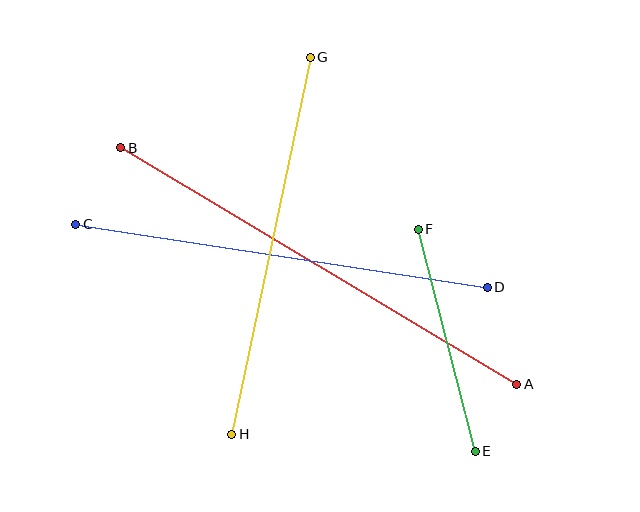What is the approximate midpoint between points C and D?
The midpoint is at approximately (282, 256) pixels.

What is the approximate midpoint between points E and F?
The midpoint is at approximately (447, 340) pixels.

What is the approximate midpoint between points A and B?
The midpoint is at approximately (319, 266) pixels.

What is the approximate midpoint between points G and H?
The midpoint is at approximately (271, 246) pixels.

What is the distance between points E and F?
The distance is approximately 229 pixels.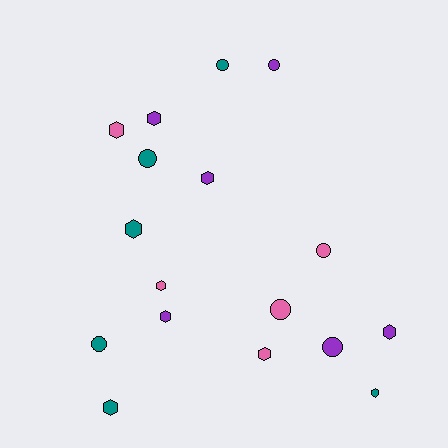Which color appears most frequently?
Purple, with 6 objects.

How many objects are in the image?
There are 17 objects.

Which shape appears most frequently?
Hexagon, with 10 objects.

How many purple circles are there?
There are 2 purple circles.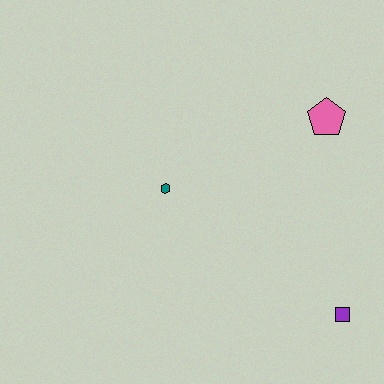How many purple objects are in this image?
There is 1 purple object.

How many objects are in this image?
There are 3 objects.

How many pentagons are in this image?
There is 1 pentagon.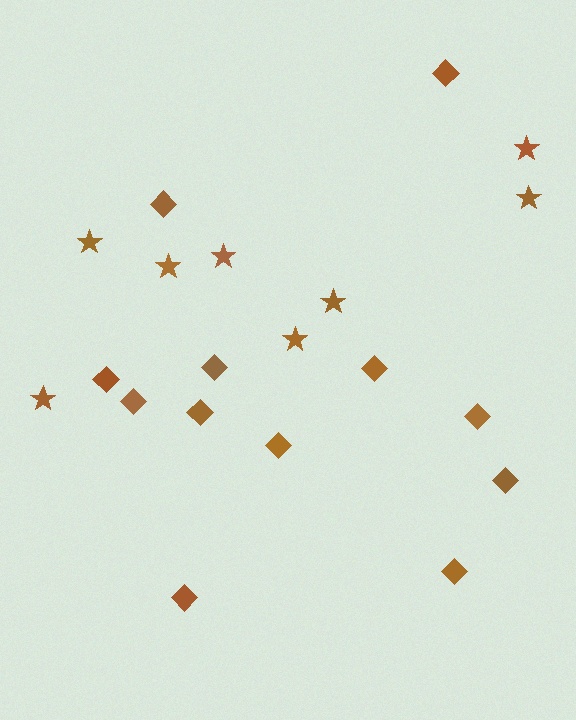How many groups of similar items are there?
There are 2 groups: one group of diamonds (12) and one group of stars (8).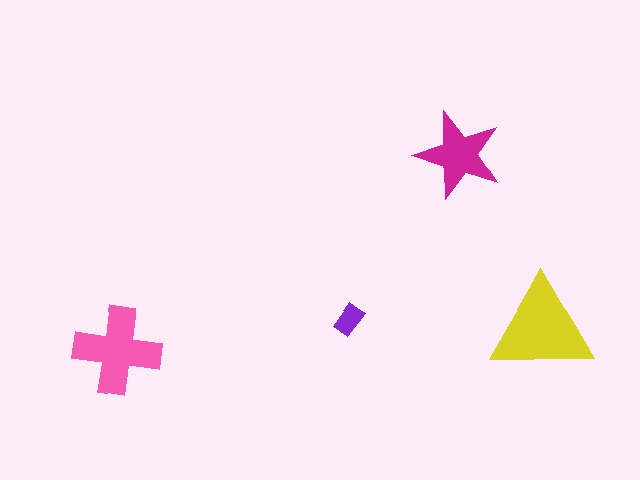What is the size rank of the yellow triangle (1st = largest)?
1st.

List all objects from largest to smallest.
The yellow triangle, the pink cross, the magenta star, the purple rectangle.